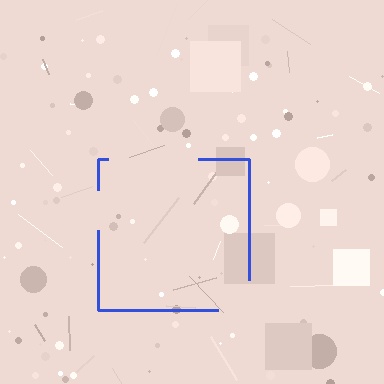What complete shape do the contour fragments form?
The contour fragments form a square.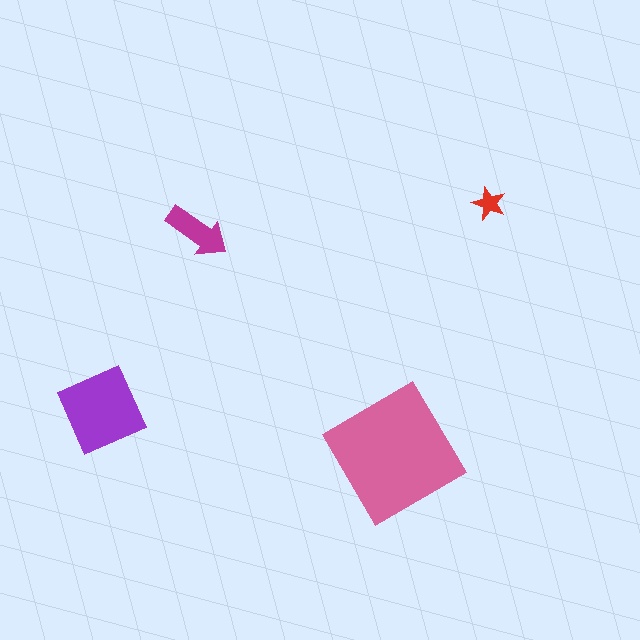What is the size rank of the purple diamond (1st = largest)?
2nd.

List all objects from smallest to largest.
The red star, the magenta arrow, the purple diamond, the pink diamond.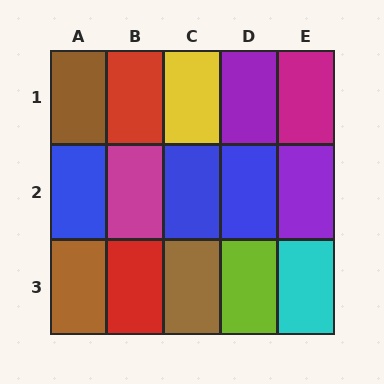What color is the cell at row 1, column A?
Brown.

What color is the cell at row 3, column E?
Cyan.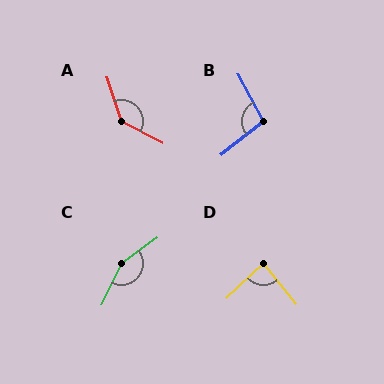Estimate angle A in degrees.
Approximately 136 degrees.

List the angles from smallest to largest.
D (85°), B (100°), A (136°), C (152°).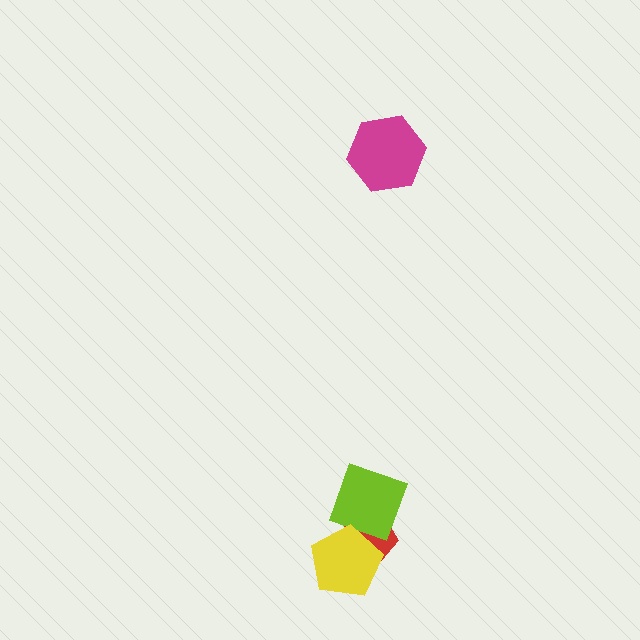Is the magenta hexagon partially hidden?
No, no other shape covers it.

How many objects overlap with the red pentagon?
2 objects overlap with the red pentagon.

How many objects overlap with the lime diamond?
2 objects overlap with the lime diamond.